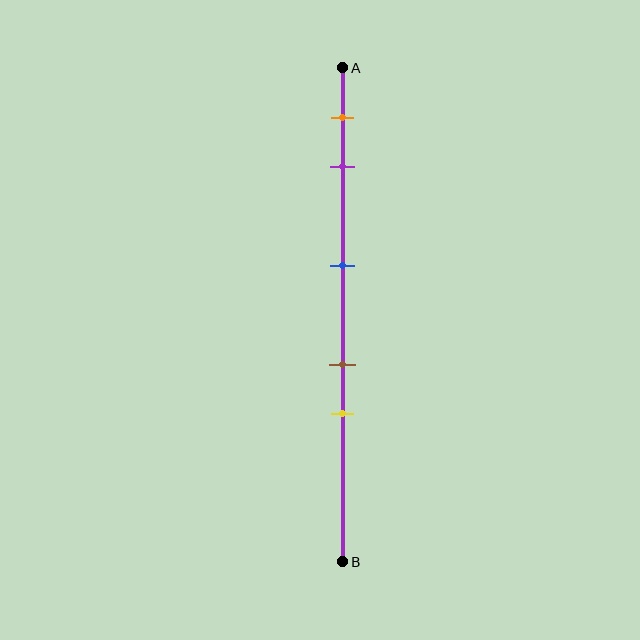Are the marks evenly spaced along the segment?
No, the marks are not evenly spaced.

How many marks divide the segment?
There are 5 marks dividing the segment.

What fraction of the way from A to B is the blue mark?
The blue mark is approximately 40% (0.4) of the way from A to B.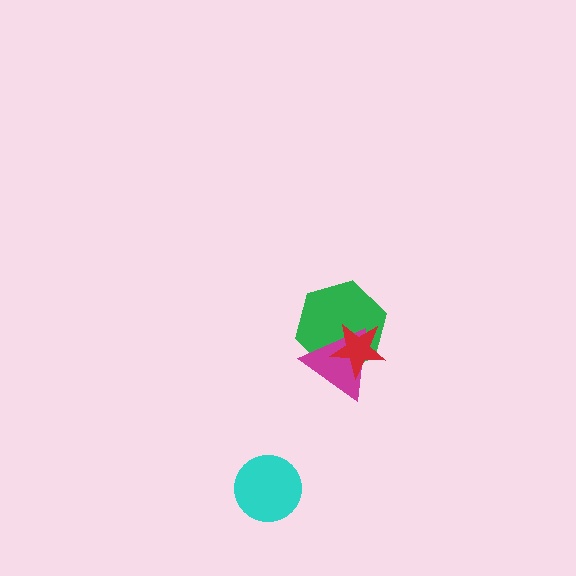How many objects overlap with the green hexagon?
2 objects overlap with the green hexagon.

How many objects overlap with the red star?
2 objects overlap with the red star.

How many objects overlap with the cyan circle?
0 objects overlap with the cyan circle.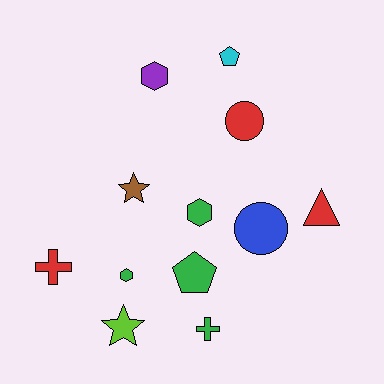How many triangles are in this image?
There is 1 triangle.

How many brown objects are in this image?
There is 1 brown object.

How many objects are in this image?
There are 12 objects.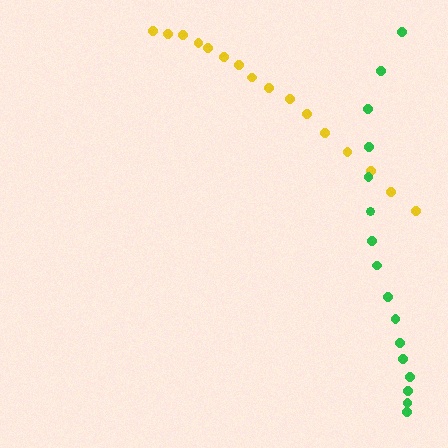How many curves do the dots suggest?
There are 2 distinct paths.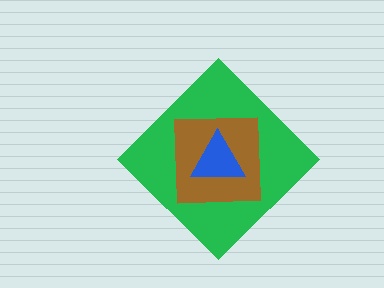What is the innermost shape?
The blue triangle.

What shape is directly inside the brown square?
The blue triangle.